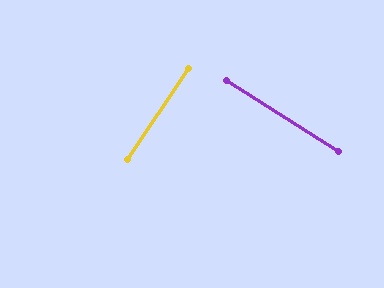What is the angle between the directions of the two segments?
Approximately 89 degrees.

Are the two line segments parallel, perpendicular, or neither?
Perpendicular — they meet at approximately 89°.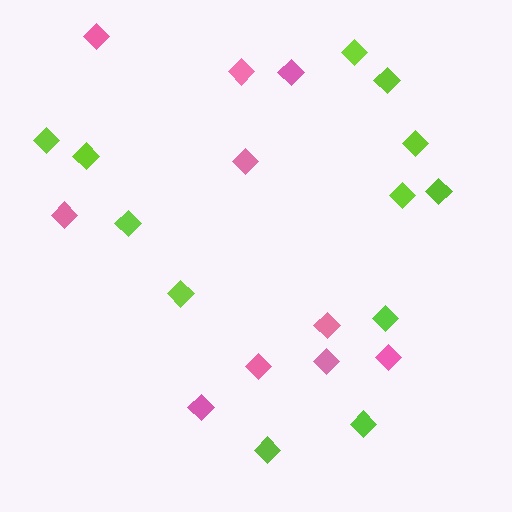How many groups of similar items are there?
There are 2 groups: one group of pink diamonds (10) and one group of lime diamonds (12).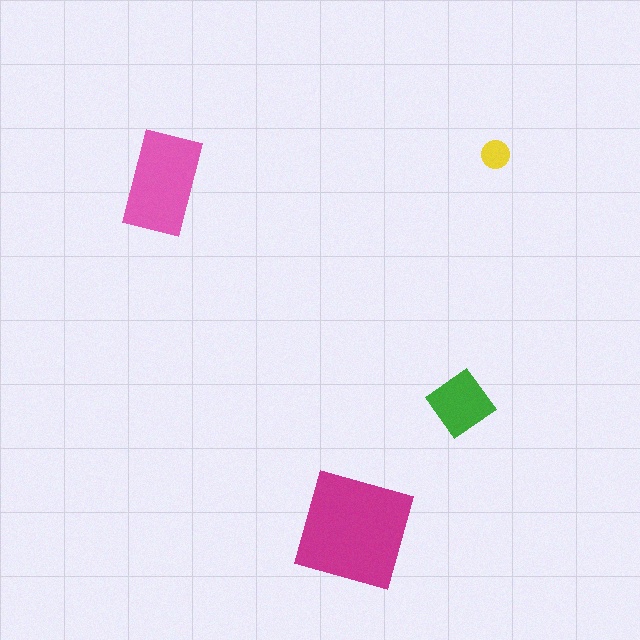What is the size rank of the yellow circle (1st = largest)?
4th.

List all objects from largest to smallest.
The magenta square, the pink rectangle, the green diamond, the yellow circle.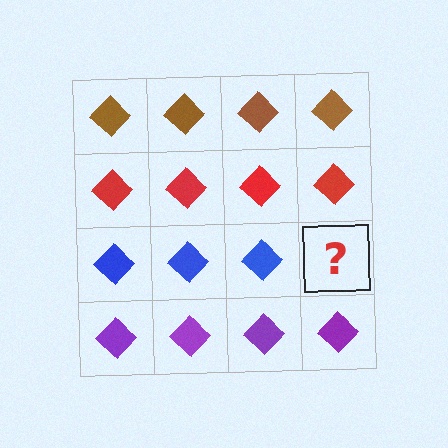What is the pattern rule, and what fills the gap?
The rule is that each row has a consistent color. The gap should be filled with a blue diamond.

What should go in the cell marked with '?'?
The missing cell should contain a blue diamond.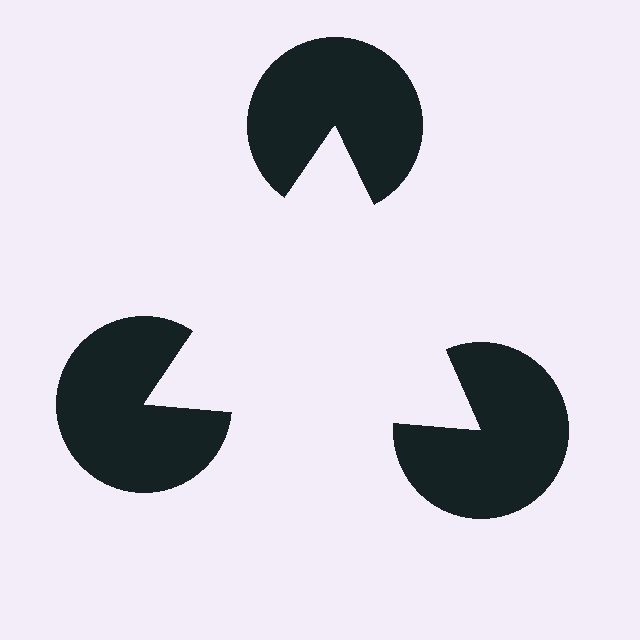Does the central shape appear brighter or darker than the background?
It typically appears slightly brighter than the background, even though no actual brightness change is drawn.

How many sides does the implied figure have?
3 sides.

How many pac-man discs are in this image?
There are 3 — one at each vertex of the illusory triangle.